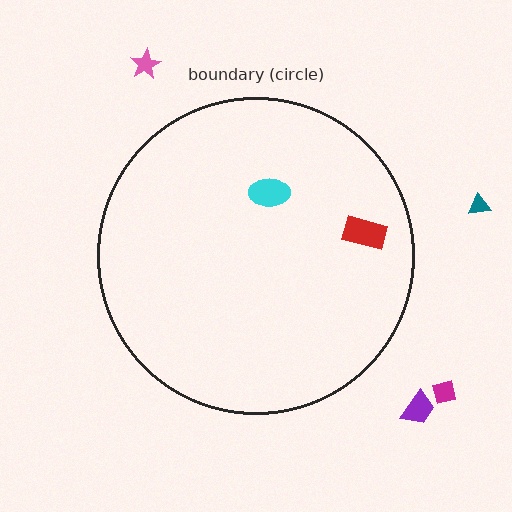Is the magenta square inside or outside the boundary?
Outside.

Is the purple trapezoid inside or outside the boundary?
Outside.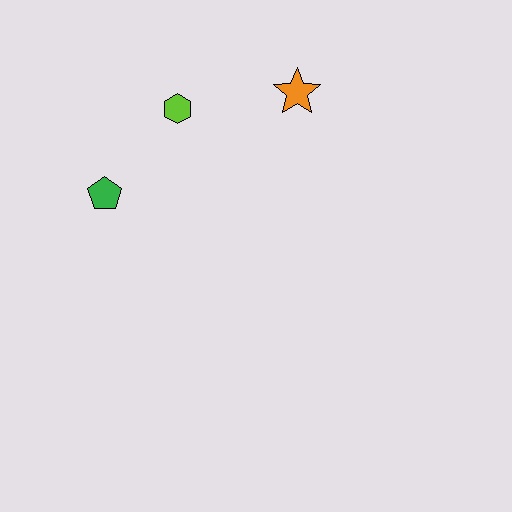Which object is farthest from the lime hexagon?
The orange star is farthest from the lime hexagon.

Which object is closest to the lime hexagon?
The green pentagon is closest to the lime hexagon.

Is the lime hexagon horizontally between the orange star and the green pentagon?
Yes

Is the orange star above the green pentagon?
Yes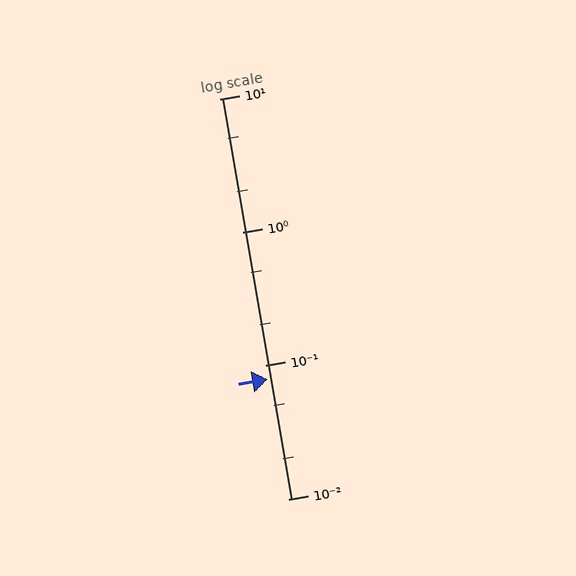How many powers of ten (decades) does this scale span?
The scale spans 3 decades, from 0.01 to 10.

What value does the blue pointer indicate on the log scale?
The pointer indicates approximately 0.079.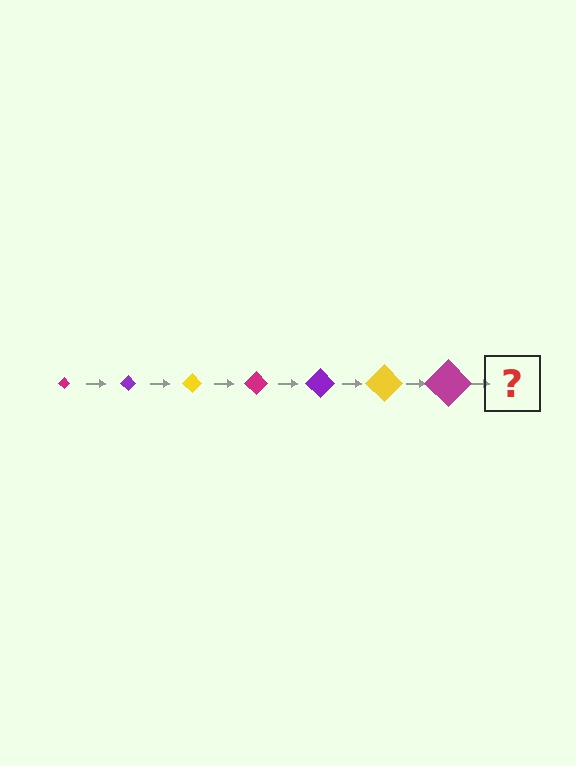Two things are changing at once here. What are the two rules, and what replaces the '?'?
The two rules are that the diamond grows larger each step and the color cycles through magenta, purple, and yellow. The '?' should be a purple diamond, larger than the previous one.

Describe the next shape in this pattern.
It should be a purple diamond, larger than the previous one.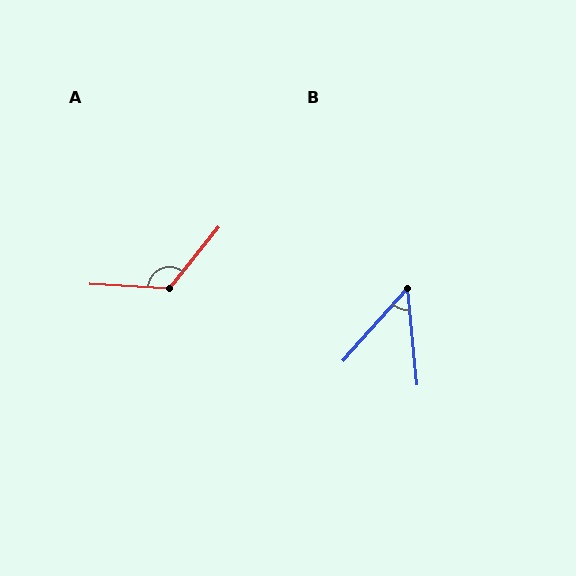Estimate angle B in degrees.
Approximately 47 degrees.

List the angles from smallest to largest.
B (47°), A (126°).